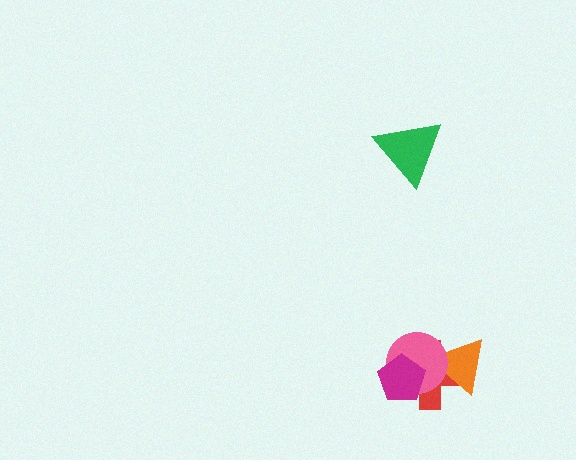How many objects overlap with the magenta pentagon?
2 objects overlap with the magenta pentagon.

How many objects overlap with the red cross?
3 objects overlap with the red cross.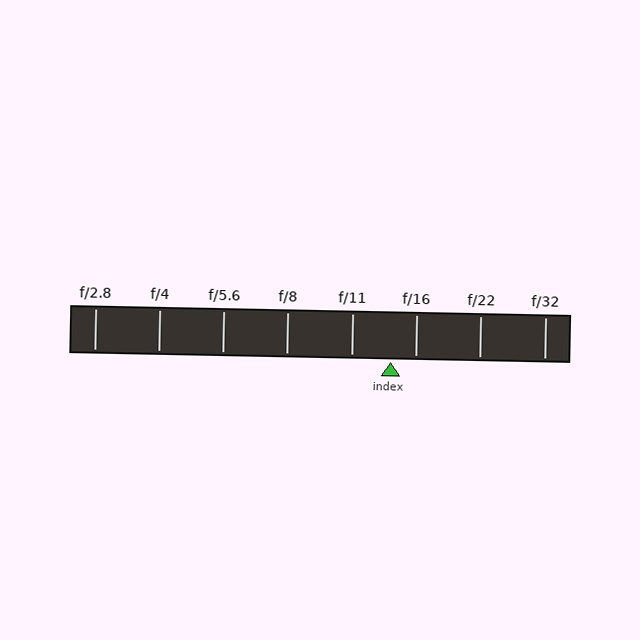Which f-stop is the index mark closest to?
The index mark is closest to f/16.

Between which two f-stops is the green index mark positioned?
The index mark is between f/11 and f/16.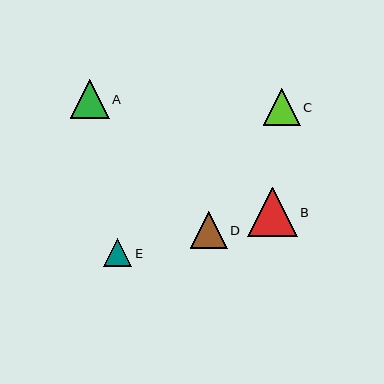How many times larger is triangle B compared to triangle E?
Triangle B is approximately 1.7 times the size of triangle E.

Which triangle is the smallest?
Triangle E is the smallest with a size of approximately 28 pixels.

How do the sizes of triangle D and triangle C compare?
Triangle D and triangle C are approximately the same size.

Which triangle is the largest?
Triangle B is the largest with a size of approximately 49 pixels.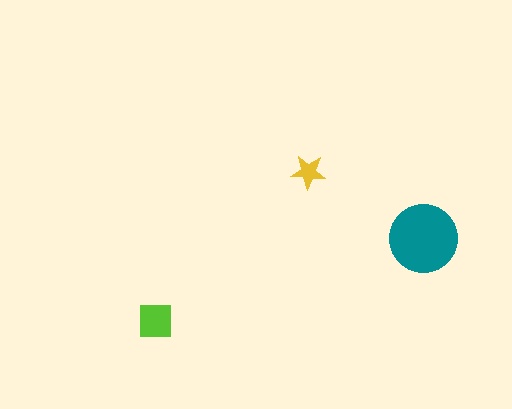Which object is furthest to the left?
The lime square is leftmost.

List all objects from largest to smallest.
The teal circle, the lime square, the yellow star.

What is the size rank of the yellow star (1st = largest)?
3rd.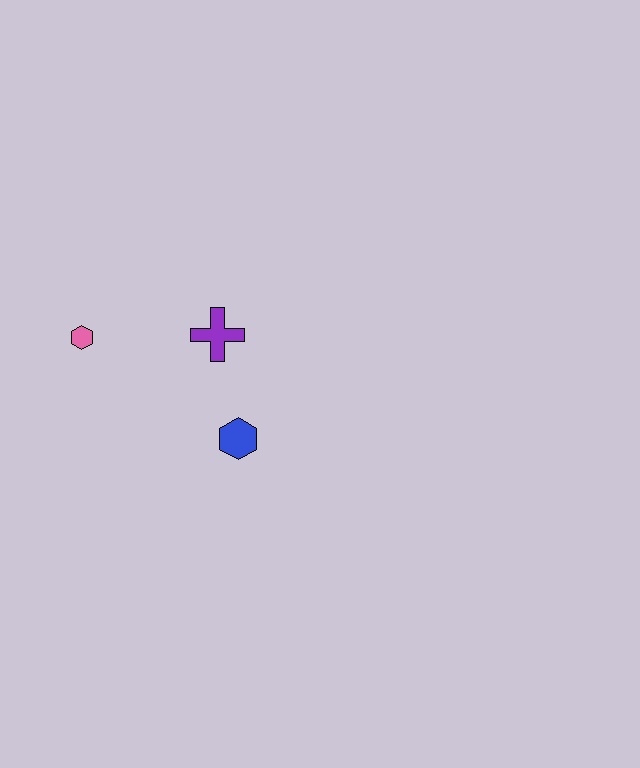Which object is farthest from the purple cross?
The pink hexagon is farthest from the purple cross.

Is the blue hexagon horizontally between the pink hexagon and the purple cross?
No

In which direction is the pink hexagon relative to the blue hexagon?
The pink hexagon is to the left of the blue hexagon.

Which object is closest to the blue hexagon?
The purple cross is closest to the blue hexagon.